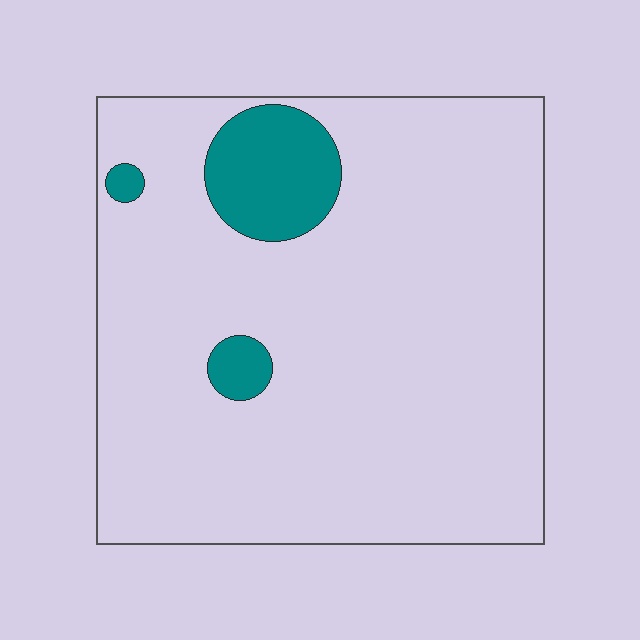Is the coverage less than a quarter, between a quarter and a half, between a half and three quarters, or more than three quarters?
Less than a quarter.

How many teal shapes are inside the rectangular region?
3.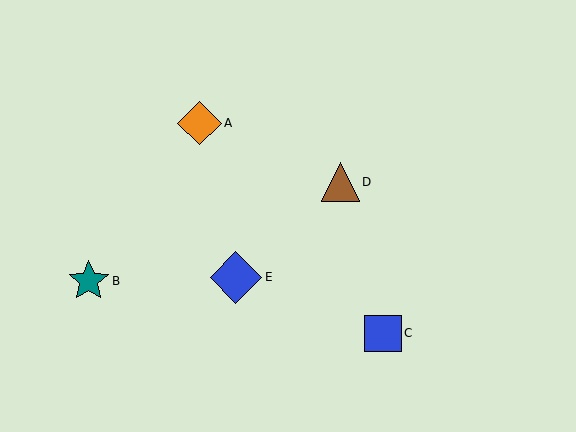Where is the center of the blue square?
The center of the blue square is at (383, 333).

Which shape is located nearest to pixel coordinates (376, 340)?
The blue square (labeled C) at (383, 333) is nearest to that location.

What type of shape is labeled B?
Shape B is a teal star.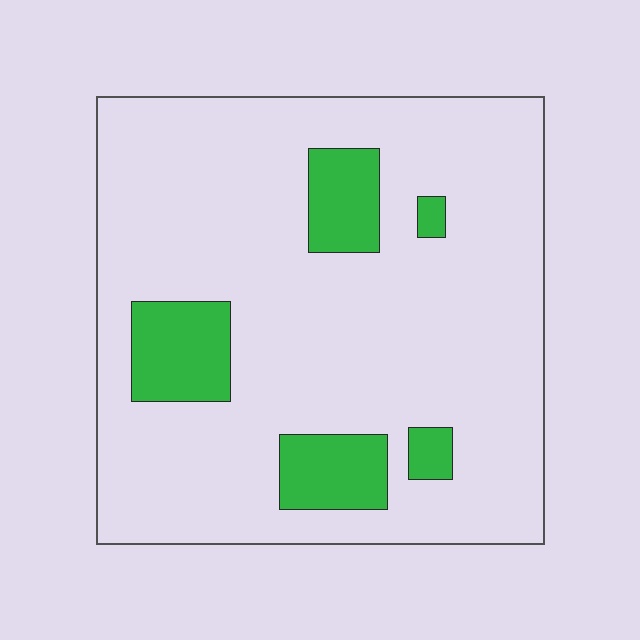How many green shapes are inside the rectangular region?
5.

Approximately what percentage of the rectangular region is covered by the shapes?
Approximately 15%.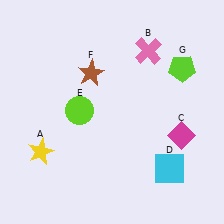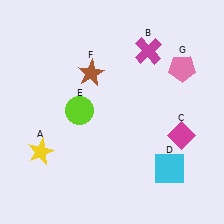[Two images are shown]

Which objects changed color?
B changed from pink to magenta. G changed from lime to pink.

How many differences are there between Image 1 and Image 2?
There are 2 differences between the two images.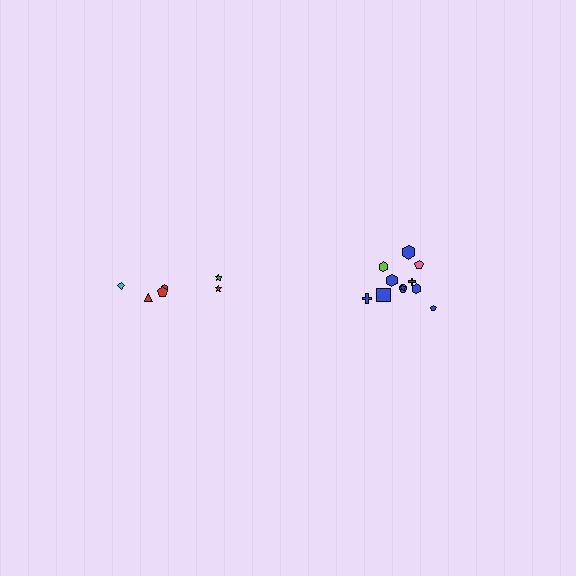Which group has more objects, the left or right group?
The right group.